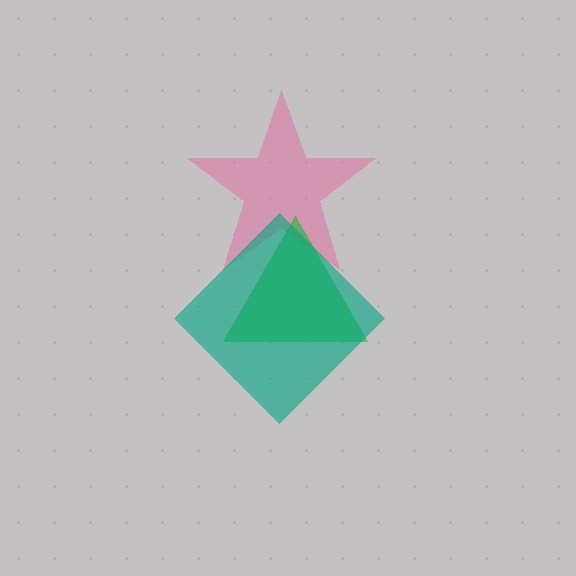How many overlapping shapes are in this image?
There are 3 overlapping shapes in the image.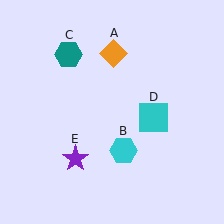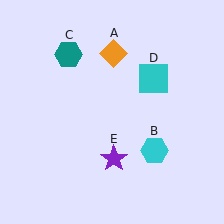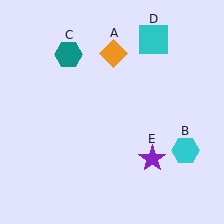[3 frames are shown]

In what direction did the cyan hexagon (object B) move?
The cyan hexagon (object B) moved right.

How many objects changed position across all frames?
3 objects changed position: cyan hexagon (object B), cyan square (object D), purple star (object E).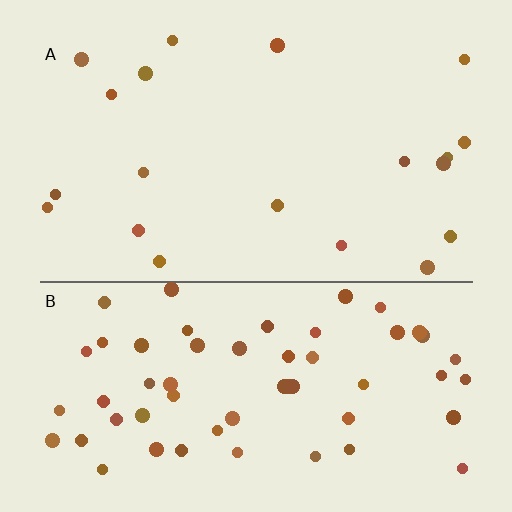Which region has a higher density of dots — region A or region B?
B (the bottom).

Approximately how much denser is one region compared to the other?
Approximately 3.0× — region B over region A.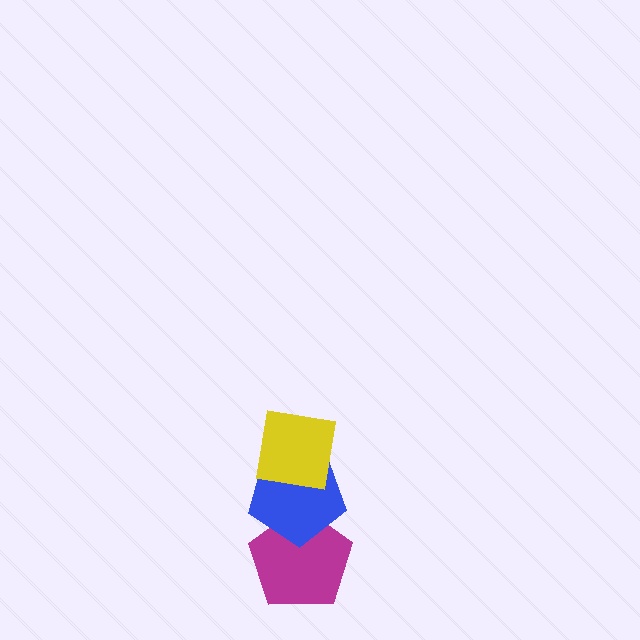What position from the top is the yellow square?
The yellow square is 1st from the top.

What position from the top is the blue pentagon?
The blue pentagon is 2nd from the top.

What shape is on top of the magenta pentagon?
The blue pentagon is on top of the magenta pentagon.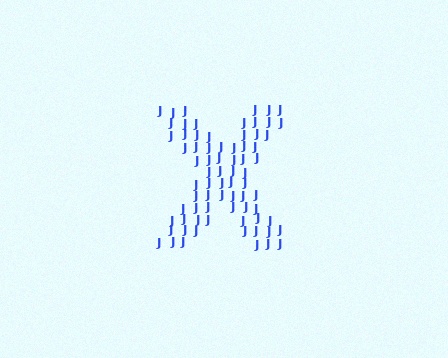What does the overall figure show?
The overall figure shows the letter X.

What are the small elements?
The small elements are letter J's.